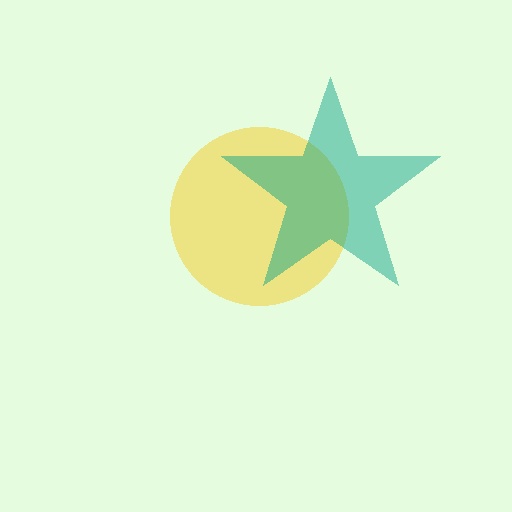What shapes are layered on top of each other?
The layered shapes are: a yellow circle, a teal star.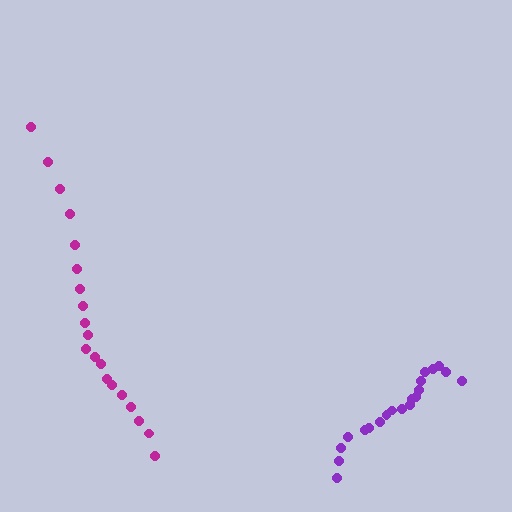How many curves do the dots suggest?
There are 2 distinct paths.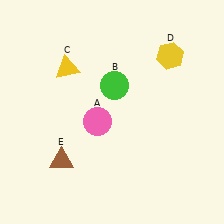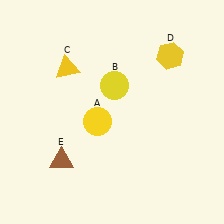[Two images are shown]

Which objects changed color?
A changed from pink to yellow. B changed from green to yellow.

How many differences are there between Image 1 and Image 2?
There are 2 differences between the two images.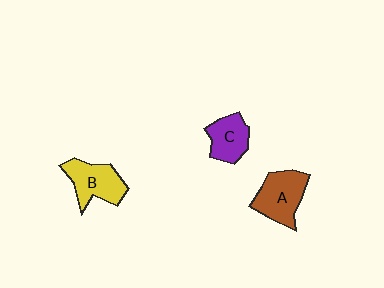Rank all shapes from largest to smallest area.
From largest to smallest: A (brown), B (yellow), C (purple).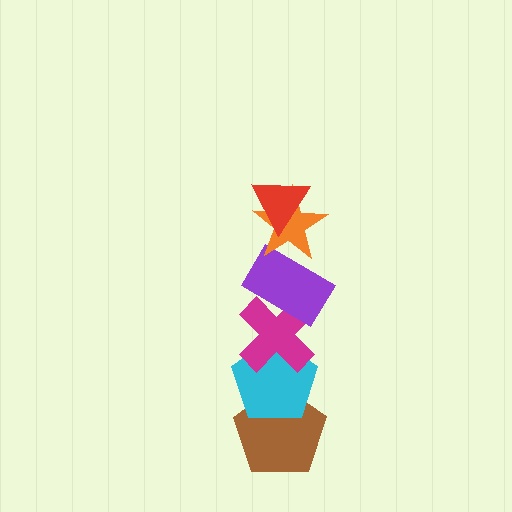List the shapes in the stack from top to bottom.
From top to bottom: the red triangle, the orange star, the purple rectangle, the magenta cross, the cyan pentagon, the brown pentagon.